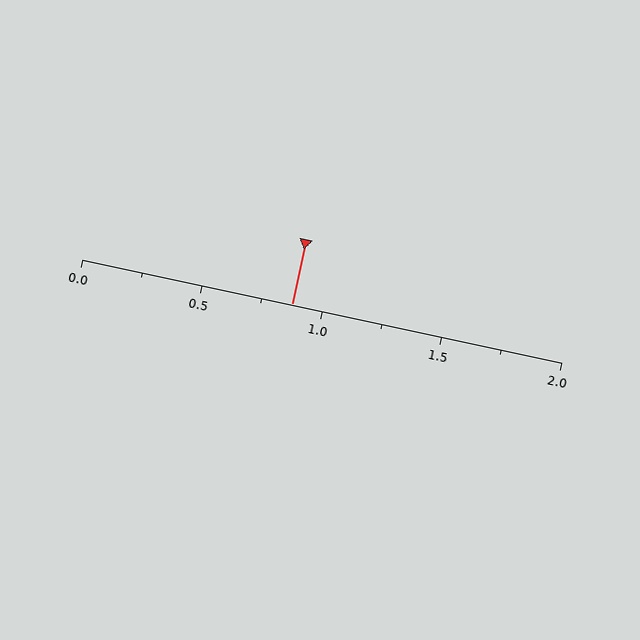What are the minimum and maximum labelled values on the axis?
The axis runs from 0.0 to 2.0.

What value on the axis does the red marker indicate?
The marker indicates approximately 0.88.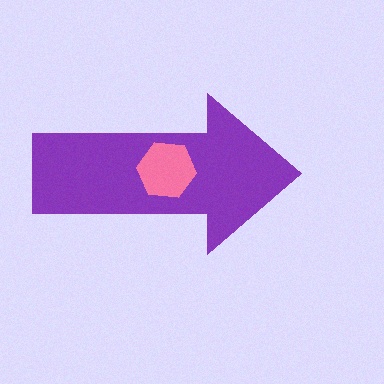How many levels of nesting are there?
2.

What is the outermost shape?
The purple arrow.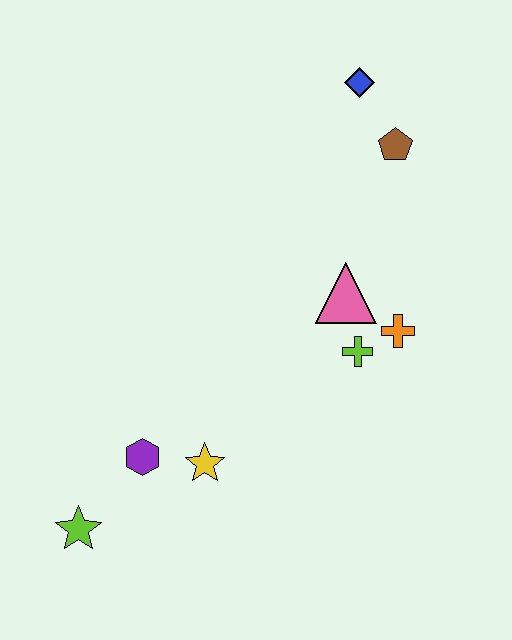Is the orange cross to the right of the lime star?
Yes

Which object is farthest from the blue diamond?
The lime star is farthest from the blue diamond.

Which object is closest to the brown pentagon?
The blue diamond is closest to the brown pentagon.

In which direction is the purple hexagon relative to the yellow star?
The purple hexagon is to the left of the yellow star.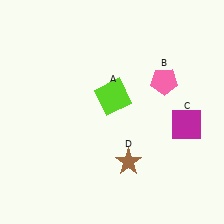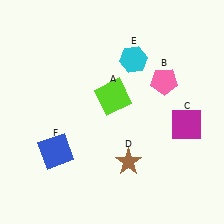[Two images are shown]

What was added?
A cyan hexagon (E), a blue square (F) were added in Image 2.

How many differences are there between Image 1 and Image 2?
There are 2 differences between the two images.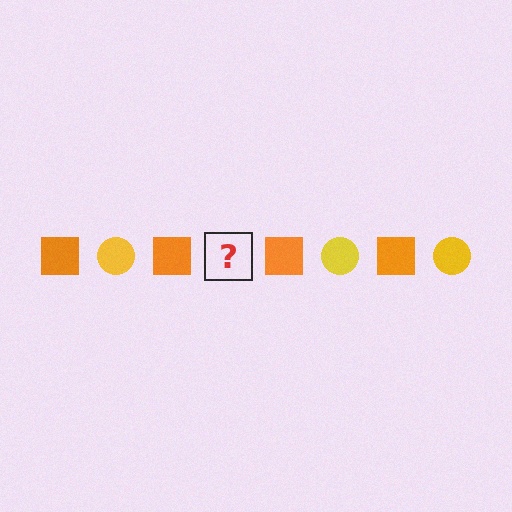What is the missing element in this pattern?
The missing element is a yellow circle.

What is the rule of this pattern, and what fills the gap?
The rule is that the pattern alternates between orange square and yellow circle. The gap should be filled with a yellow circle.